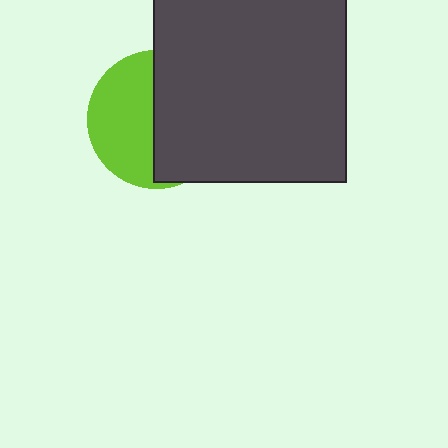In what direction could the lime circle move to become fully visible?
The lime circle could move left. That would shift it out from behind the dark gray square entirely.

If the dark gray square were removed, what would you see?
You would see the complete lime circle.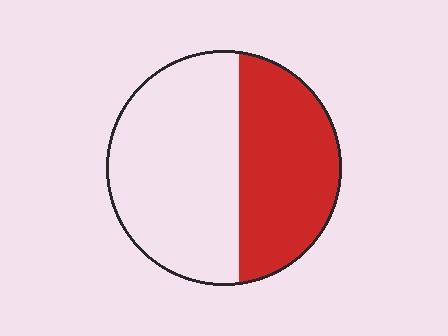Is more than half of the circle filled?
No.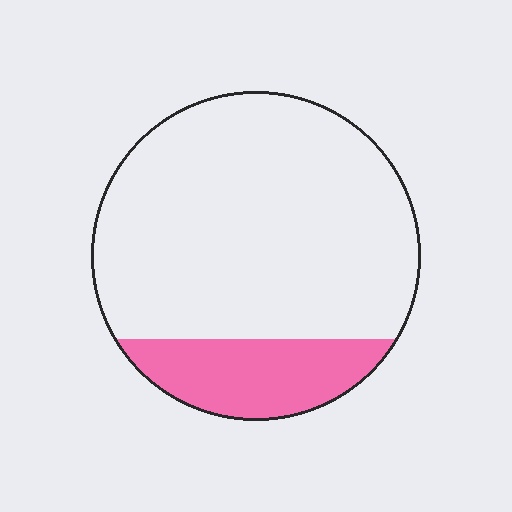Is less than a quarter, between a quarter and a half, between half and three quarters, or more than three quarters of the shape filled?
Less than a quarter.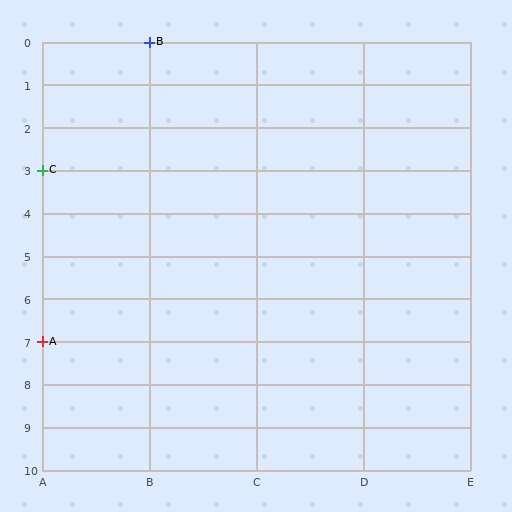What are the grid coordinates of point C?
Point C is at grid coordinates (A, 3).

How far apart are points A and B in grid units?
Points A and B are 1 column and 7 rows apart (about 7.1 grid units diagonally).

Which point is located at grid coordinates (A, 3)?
Point C is at (A, 3).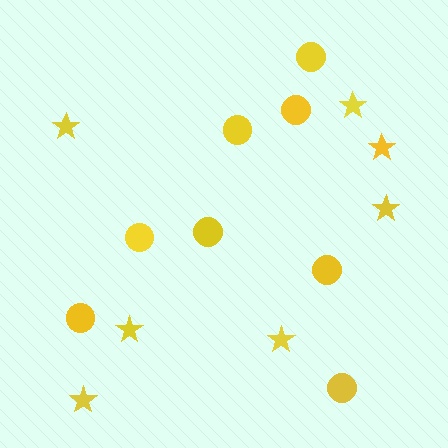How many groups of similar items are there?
There are 2 groups: one group of circles (8) and one group of stars (7).